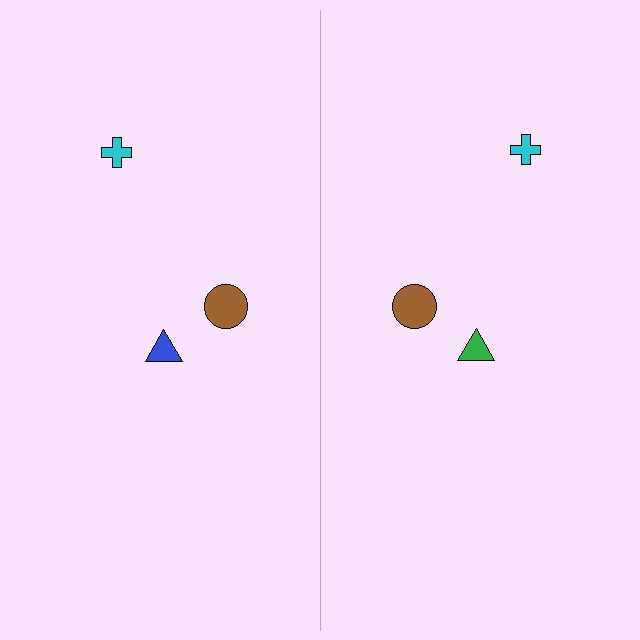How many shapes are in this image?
There are 6 shapes in this image.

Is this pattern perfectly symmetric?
No, the pattern is not perfectly symmetric. The green triangle on the right side breaks the symmetry — its mirror counterpart is blue.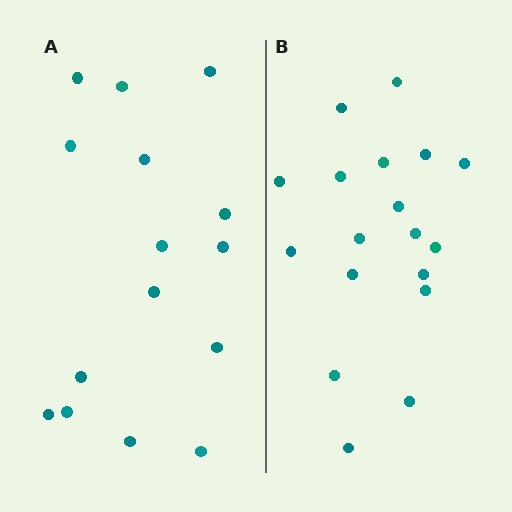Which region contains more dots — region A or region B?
Region B (the right region) has more dots.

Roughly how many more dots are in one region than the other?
Region B has just a few more — roughly 2 or 3 more dots than region A.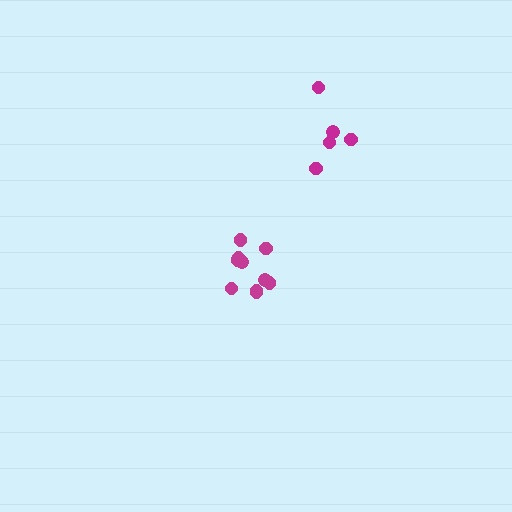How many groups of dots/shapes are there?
There are 2 groups.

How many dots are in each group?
Group 1: 5 dots, Group 2: 10 dots (15 total).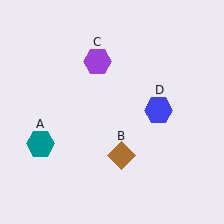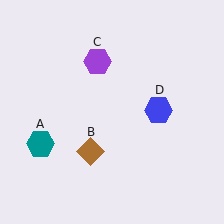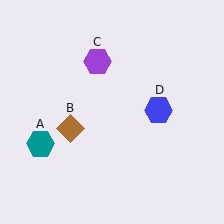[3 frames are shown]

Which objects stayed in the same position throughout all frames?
Teal hexagon (object A) and purple hexagon (object C) and blue hexagon (object D) remained stationary.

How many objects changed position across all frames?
1 object changed position: brown diamond (object B).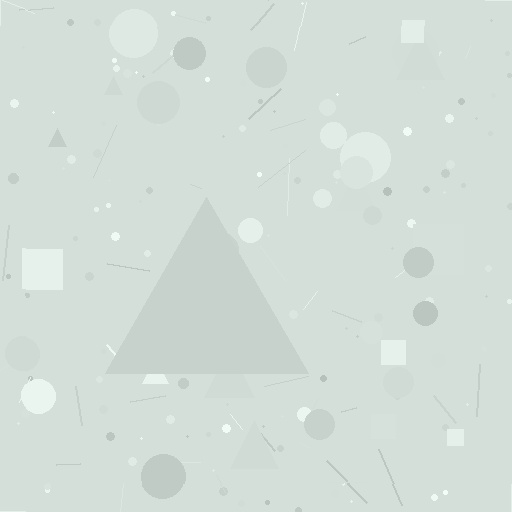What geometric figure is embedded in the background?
A triangle is embedded in the background.